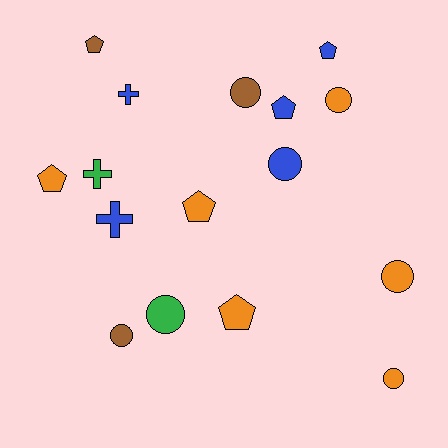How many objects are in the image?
There are 16 objects.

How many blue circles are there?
There is 1 blue circle.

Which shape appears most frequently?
Circle, with 7 objects.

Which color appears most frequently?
Orange, with 6 objects.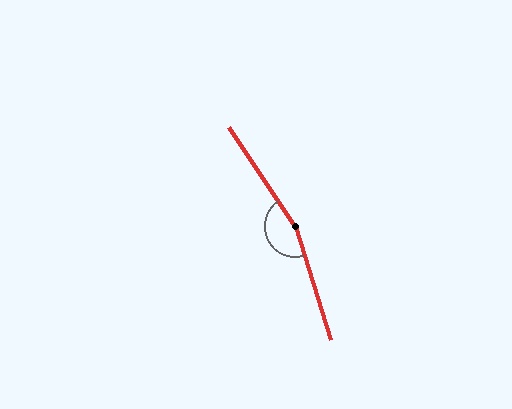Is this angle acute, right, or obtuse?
It is obtuse.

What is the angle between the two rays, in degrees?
Approximately 164 degrees.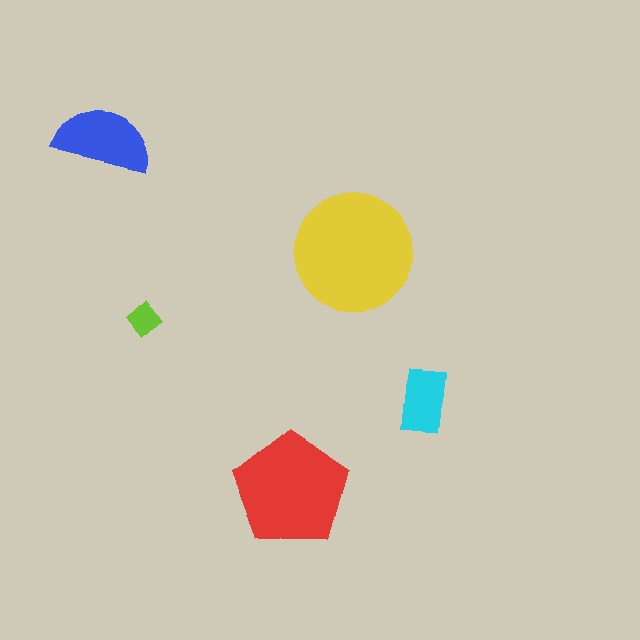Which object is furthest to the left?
The blue semicircle is leftmost.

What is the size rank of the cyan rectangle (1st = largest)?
4th.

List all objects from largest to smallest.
The yellow circle, the red pentagon, the blue semicircle, the cyan rectangle, the lime diamond.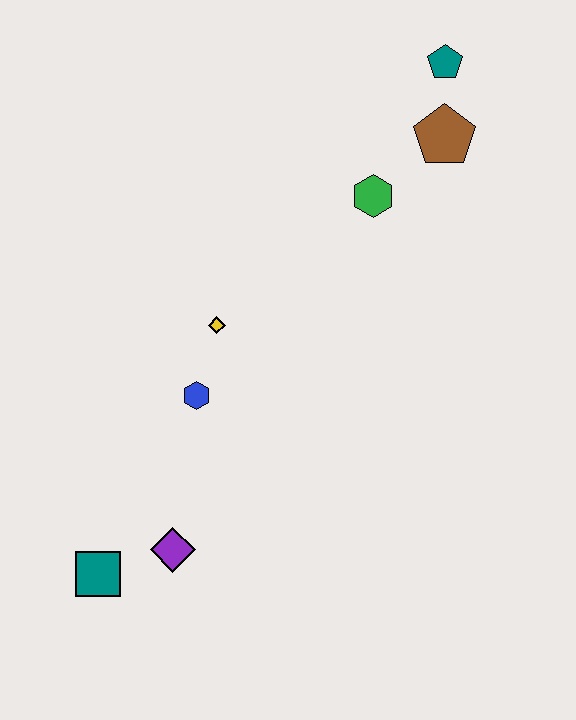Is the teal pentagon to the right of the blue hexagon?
Yes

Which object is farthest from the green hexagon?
The teal square is farthest from the green hexagon.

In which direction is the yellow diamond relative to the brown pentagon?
The yellow diamond is to the left of the brown pentagon.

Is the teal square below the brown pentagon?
Yes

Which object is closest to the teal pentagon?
The brown pentagon is closest to the teal pentagon.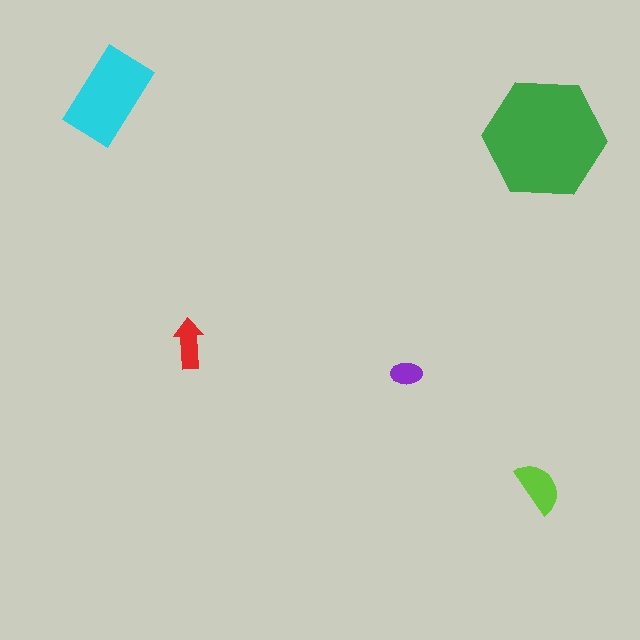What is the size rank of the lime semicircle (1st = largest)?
3rd.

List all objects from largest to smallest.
The green hexagon, the cyan rectangle, the lime semicircle, the red arrow, the purple ellipse.